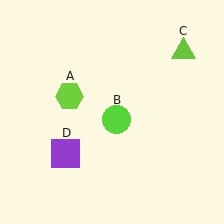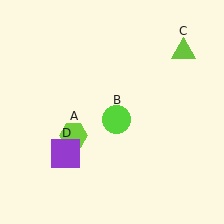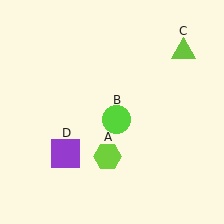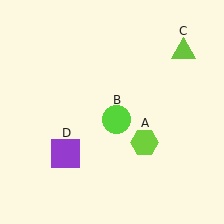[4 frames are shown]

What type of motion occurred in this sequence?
The lime hexagon (object A) rotated counterclockwise around the center of the scene.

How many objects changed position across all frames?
1 object changed position: lime hexagon (object A).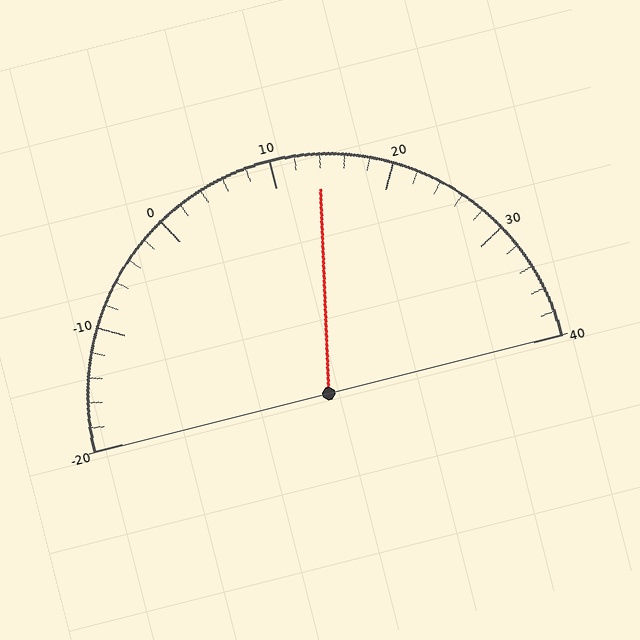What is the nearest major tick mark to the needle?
The nearest major tick mark is 10.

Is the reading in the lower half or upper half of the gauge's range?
The reading is in the upper half of the range (-20 to 40).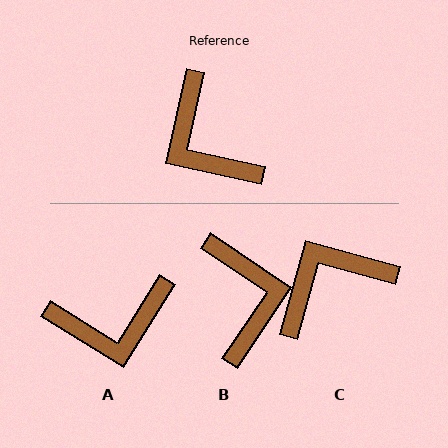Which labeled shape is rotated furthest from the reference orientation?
B, about 159 degrees away.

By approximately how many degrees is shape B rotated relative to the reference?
Approximately 159 degrees counter-clockwise.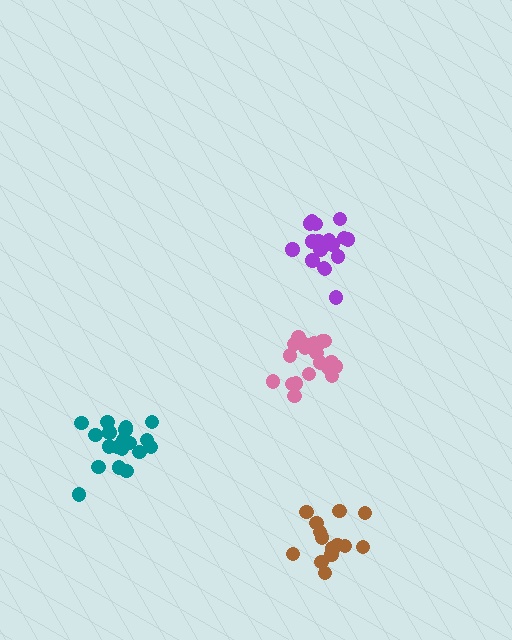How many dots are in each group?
Group 1: 19 dots, Group 2: 19 dots, Group 3: 17 dots, Group 4: 14 dots (69 total).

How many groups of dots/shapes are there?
There are 4 groups.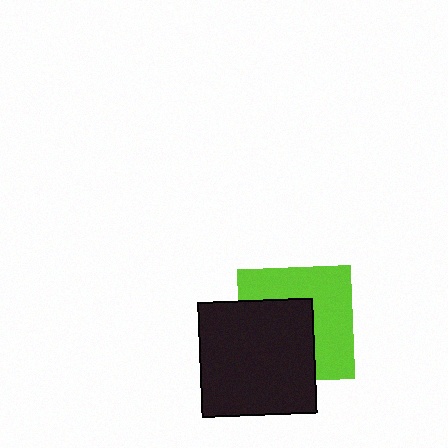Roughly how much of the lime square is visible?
About half of it is visible (roughly 53%).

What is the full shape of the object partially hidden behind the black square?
The partially hidden object is a lime square.